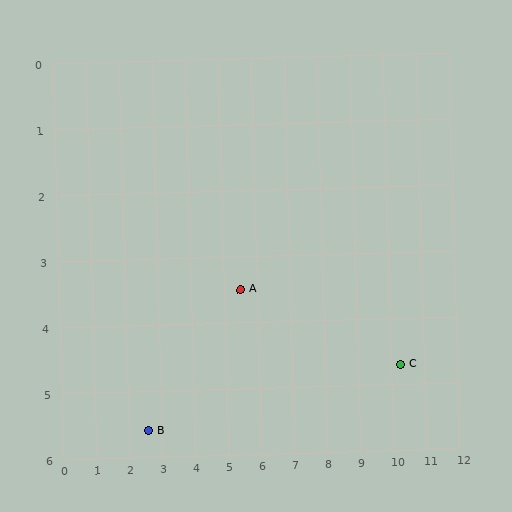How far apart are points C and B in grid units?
Points C and B are about 7.8 grid units apart.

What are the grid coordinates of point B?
Point B is at approximately (2.6, 5.6).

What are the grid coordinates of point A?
Point A is at approximately (5.5, 3.5).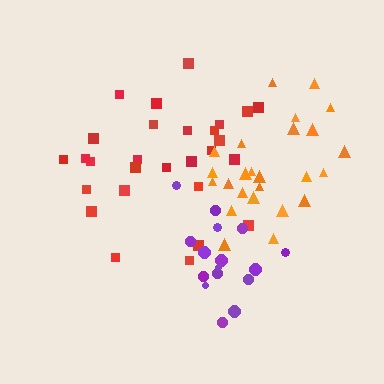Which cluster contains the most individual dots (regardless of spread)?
Red (28).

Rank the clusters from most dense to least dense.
orange, purple, red.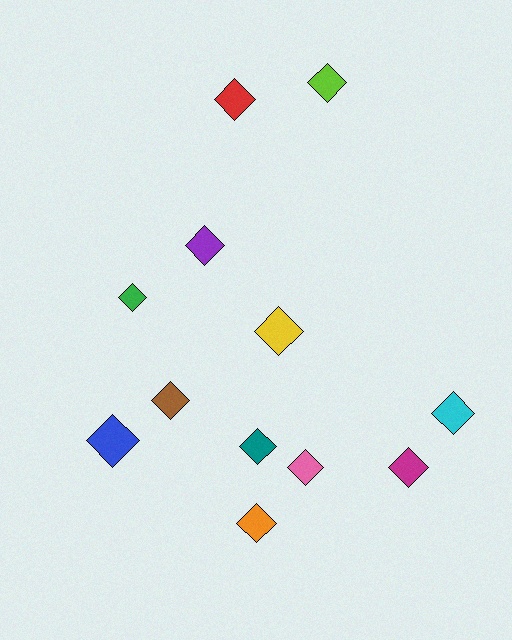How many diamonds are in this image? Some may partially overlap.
There are 12 diamonds.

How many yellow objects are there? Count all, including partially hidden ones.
There is 1 yellow object.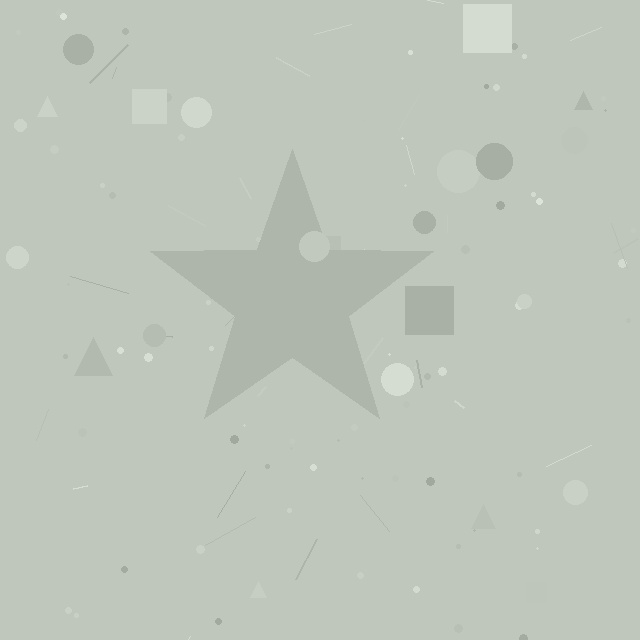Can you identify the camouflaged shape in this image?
The camouflaged shape is a star.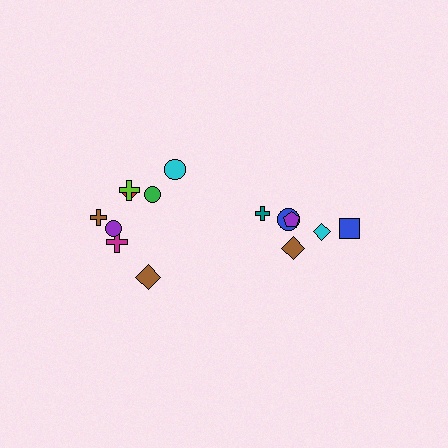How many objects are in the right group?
There are 6 objects.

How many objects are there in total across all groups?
There are 14 objects.